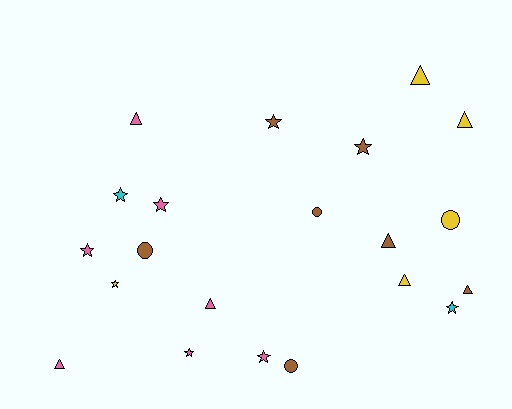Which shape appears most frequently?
Star, with 9 objects.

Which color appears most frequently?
Pink, with 7 objects.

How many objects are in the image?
There are 21 objects.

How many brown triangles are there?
There are 2 brown triangles.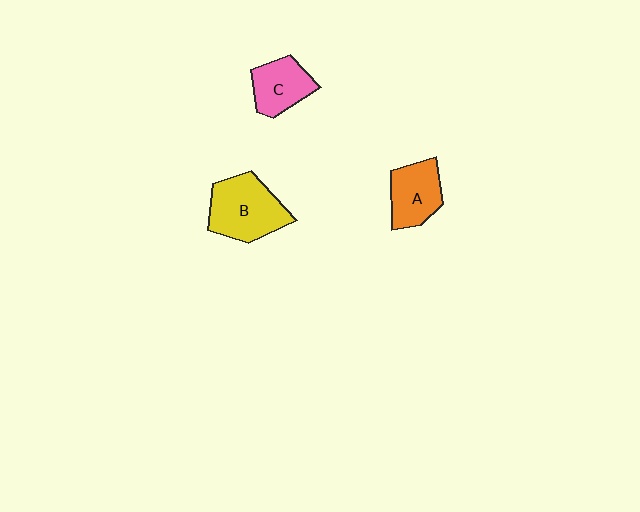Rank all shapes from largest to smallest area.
From largest to smallest: B (yellow), A (orange), C (pink).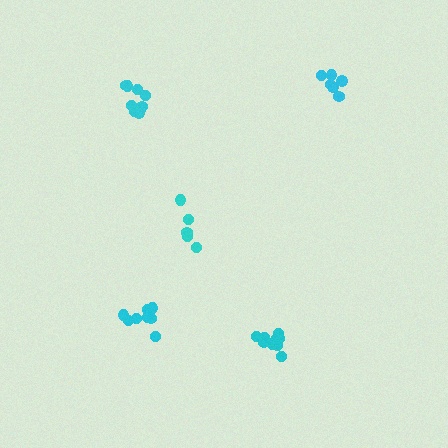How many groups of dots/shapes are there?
There are 5 groups.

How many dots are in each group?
Group 1: 9 dots, Group 2: 5 dots, Group 3: 10 dots, Group 4: 9 dots, Group 5: 6 dots (39 total).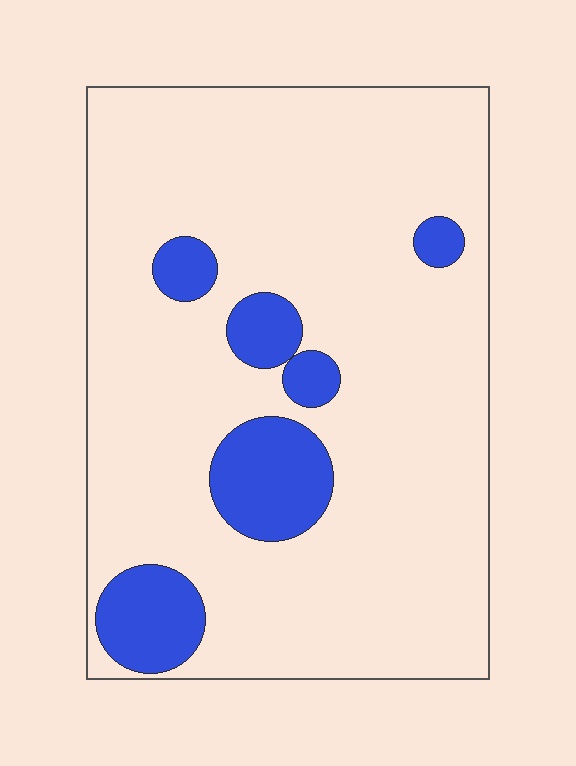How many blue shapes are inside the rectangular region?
6.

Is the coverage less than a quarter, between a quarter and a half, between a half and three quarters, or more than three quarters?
Less than a quarter.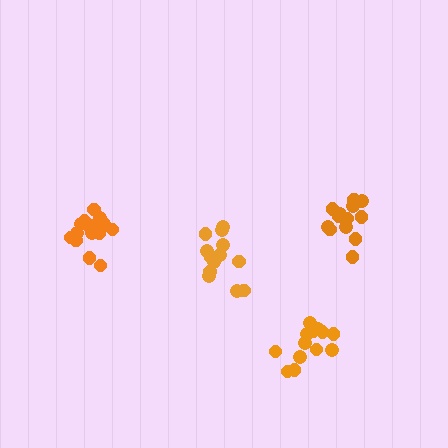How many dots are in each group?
Group 1: 15 dots, Group 2: 13 dots, Group 3: 13 dots, Group 4: 14 dots (55 total).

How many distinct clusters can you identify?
There are 4 distinct clusters.